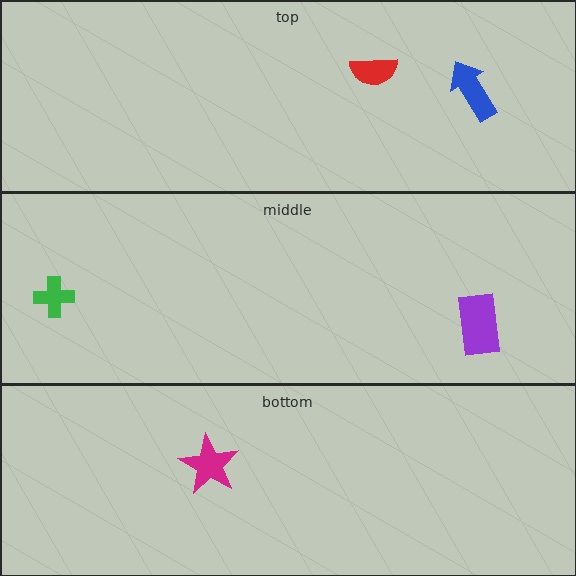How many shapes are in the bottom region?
1.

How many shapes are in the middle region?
2.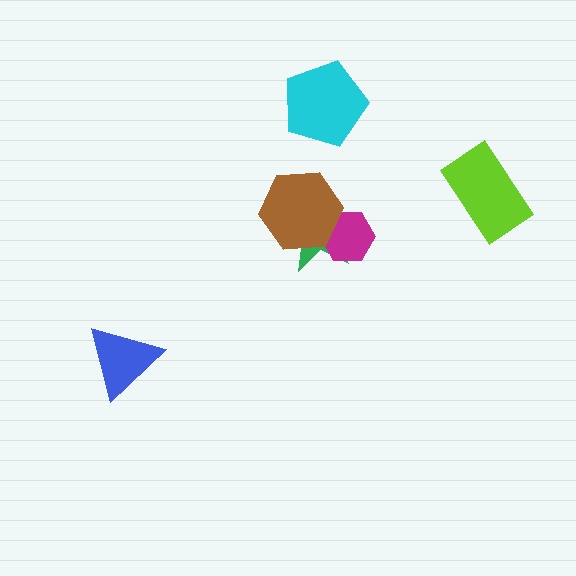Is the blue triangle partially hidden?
No, no other shape covers it.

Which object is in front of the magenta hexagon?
The brown hexagon is in front of the magenta hexagon.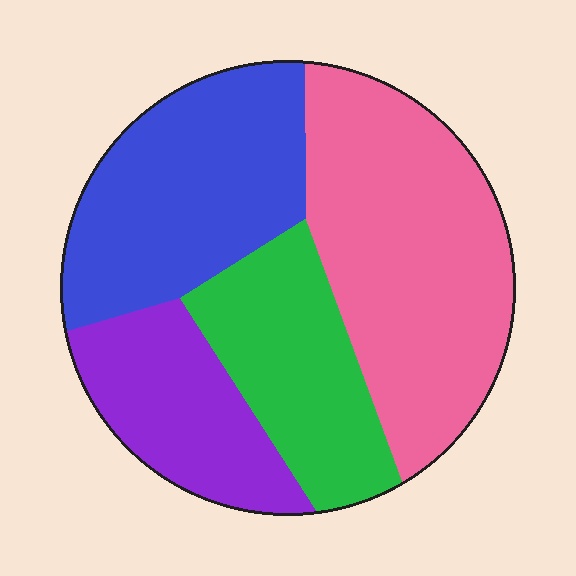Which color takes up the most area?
Pink, at roughly 35%.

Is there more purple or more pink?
Pink.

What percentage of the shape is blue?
Blue covers 27% of the shape.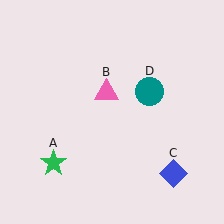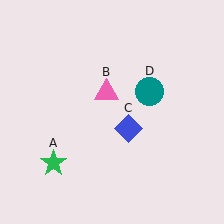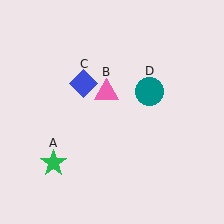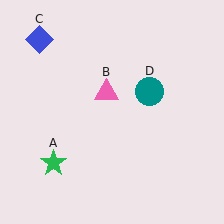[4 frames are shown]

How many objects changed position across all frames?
1 object changed position: blue diamond (object C).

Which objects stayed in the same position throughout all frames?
Green star (object A) and pink triangle (object B) and teal circle (object D) remained stationary.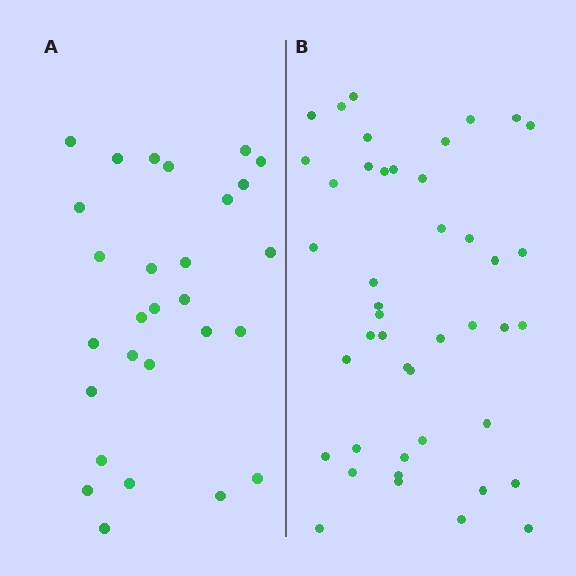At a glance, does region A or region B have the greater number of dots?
Region B (the right region) has more dots.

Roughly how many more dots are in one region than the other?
Region B has approximately 15 more dots than region A.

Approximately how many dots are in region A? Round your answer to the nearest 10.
About 30 dots. (The exact count is 28, which rounds to 30.)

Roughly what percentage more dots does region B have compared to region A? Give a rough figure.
About 55% more.